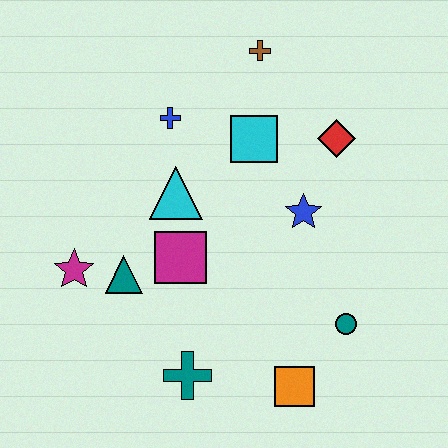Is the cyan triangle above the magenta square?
Yes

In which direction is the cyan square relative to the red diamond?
The cyan square is to the left of the red diamond.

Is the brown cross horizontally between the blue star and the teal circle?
No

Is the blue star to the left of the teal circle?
Yes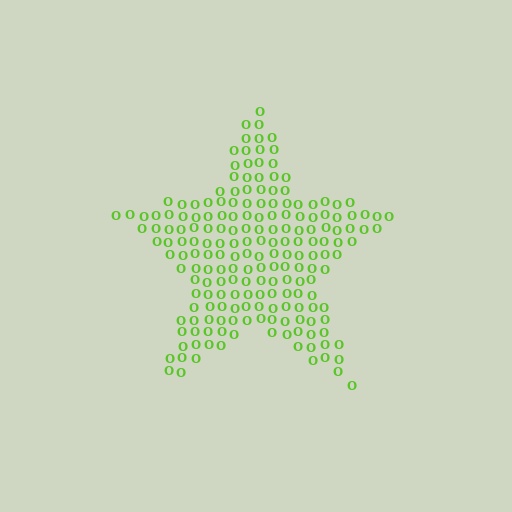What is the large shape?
The large shape is a star.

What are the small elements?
The small elements are letter O's.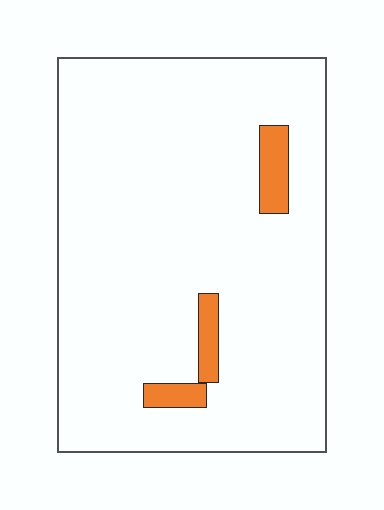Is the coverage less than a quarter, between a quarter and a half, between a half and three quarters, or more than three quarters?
Less than a quarter.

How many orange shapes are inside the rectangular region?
3.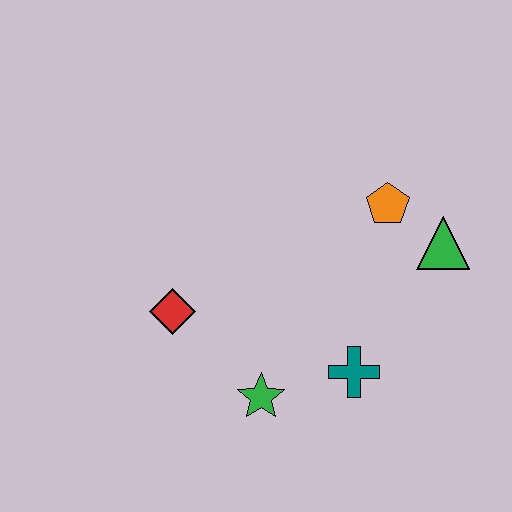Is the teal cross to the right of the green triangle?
No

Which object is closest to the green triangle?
The orange pentagon is closest to the green triangle.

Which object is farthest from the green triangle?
The red diamond is farthest from the green triangle.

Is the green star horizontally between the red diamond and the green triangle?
Yes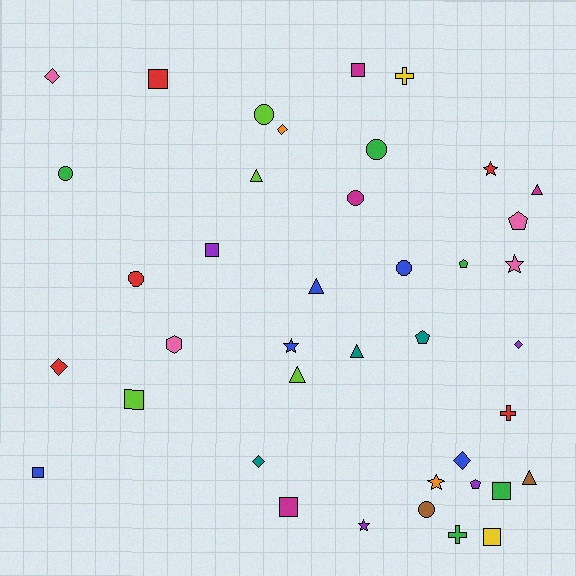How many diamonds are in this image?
There are 6 diamonds.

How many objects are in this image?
There are 40 objects.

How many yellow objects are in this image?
There are 2 yellow objects.